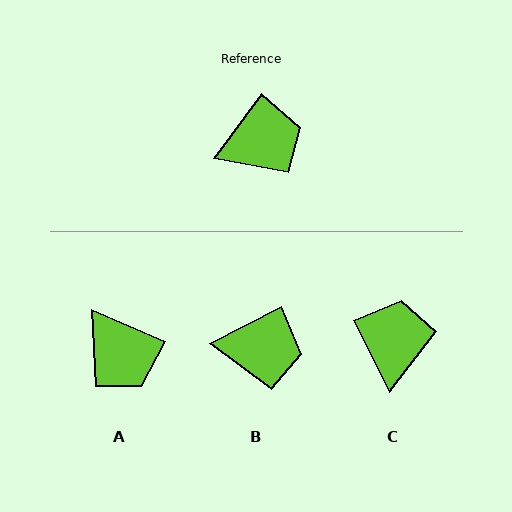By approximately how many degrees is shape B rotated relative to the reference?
Approximately 26 degrees clockwise.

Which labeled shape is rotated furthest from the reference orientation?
A, about 76 degrees away.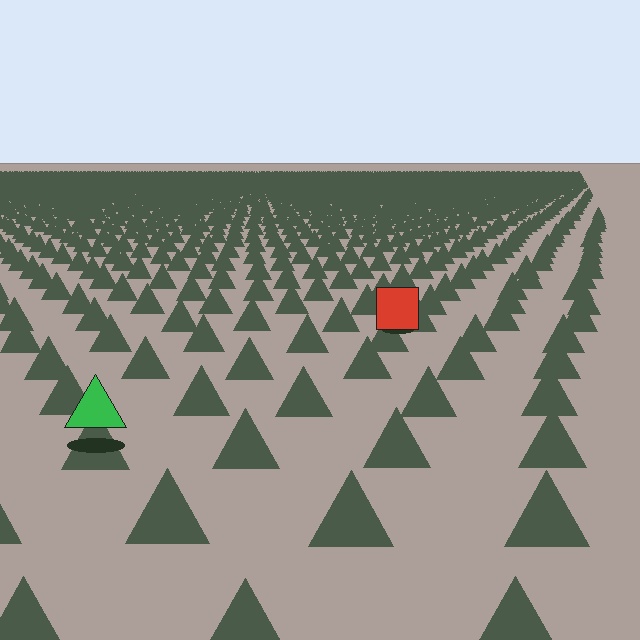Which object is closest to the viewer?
The green triangle is closest. The texture marks near it are larger and more spread out.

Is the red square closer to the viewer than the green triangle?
No. The green triangle is closer — you can tell from the texture gradient: the ground texture is coarser near it.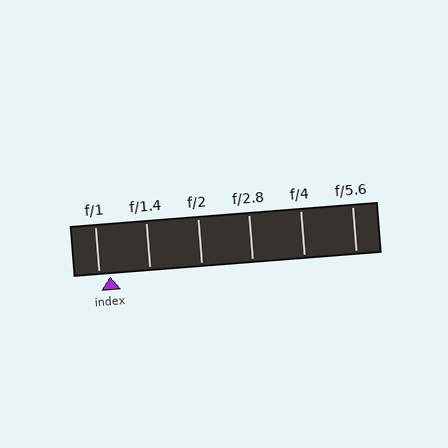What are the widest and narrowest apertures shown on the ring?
The widest aperture shown is f/1 and the narrowest is f/5.6.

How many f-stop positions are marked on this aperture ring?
There are 6 f-stop positions marked.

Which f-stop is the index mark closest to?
The index mark is closest to f/1.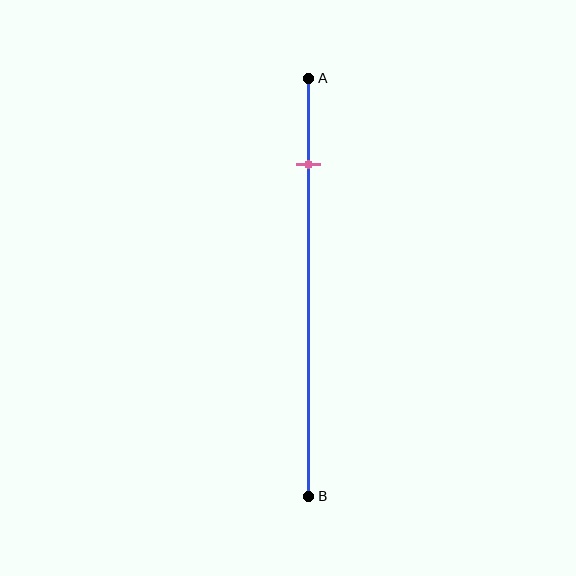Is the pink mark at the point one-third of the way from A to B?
No, the mark is at about 20% from A, not at the 33% one-third point.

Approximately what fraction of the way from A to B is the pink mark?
The pink mark is approximately 20% of the way from A to B.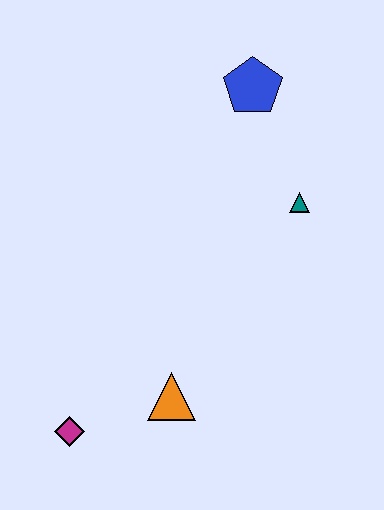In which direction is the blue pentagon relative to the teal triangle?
The blue pentagon is above the teal triangle.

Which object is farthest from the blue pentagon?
The magenta diamond is farthest from the blue pentagon.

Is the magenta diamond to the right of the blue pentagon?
No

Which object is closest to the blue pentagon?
The teal triangle is closest to the blue pentagon.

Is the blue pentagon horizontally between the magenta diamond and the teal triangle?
Yes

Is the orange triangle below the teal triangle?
Yes